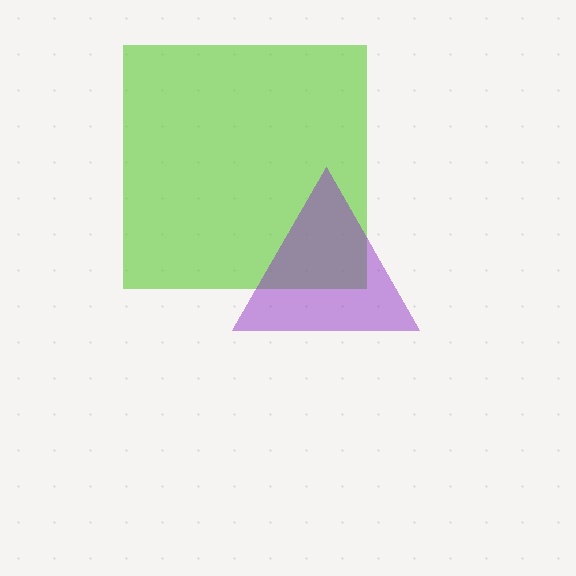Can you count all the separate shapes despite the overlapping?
Yes, there are 2 separate shapes.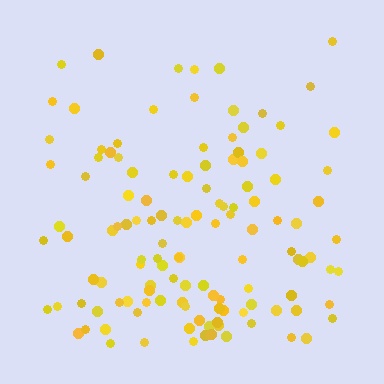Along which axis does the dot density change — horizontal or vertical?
Vertical.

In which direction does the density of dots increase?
From top to bottom, with the bottom side densest.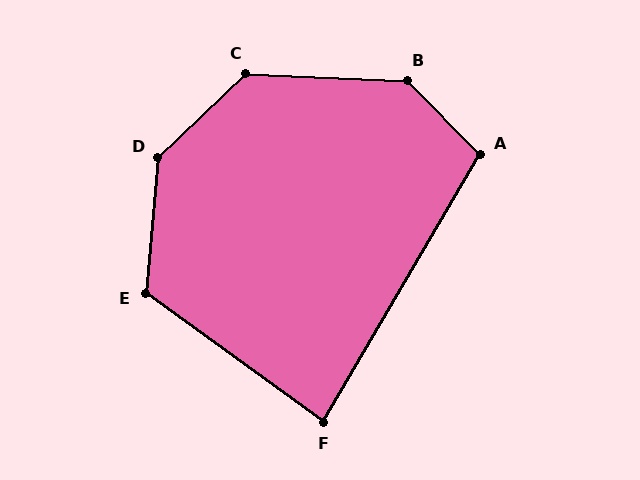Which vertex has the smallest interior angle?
F, at approximately 84 degrees.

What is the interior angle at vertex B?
Approximately 137 degrees (obtuse).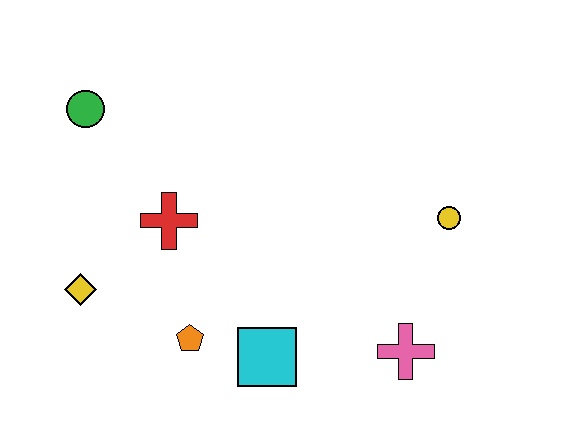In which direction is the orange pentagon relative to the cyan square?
The orange pentagon is to the left of the cyan square.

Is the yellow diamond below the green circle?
Yes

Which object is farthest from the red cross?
The yellow circle is farthest from the red cross.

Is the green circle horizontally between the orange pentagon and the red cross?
No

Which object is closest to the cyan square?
The orange pentagon is closest to the cyan square.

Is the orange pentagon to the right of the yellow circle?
No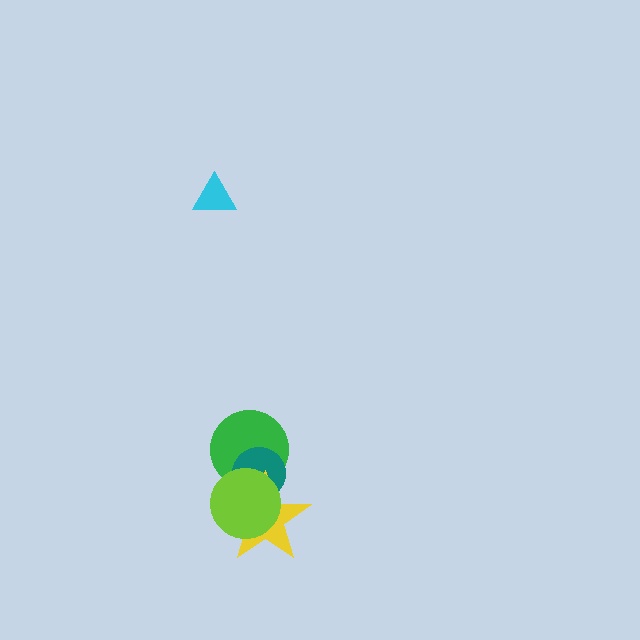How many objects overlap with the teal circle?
3 objects overlap with the teal circle.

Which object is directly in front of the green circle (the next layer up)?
The teal circle is directly in front of the green circle.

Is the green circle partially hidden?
Yes, it is partially covered by another shape.